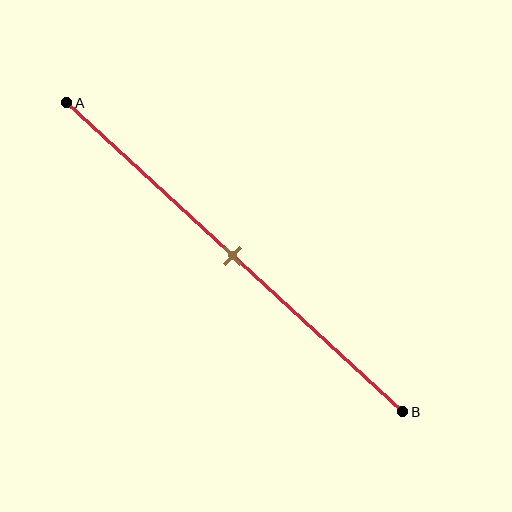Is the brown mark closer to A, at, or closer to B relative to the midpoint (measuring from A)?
The brown mark is approximately at the midpoint of segment AB.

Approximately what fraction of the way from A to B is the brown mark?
The brown mark is approximately 50% of the way from A to B.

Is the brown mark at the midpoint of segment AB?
Yes, the mark is approximately at the midpoint.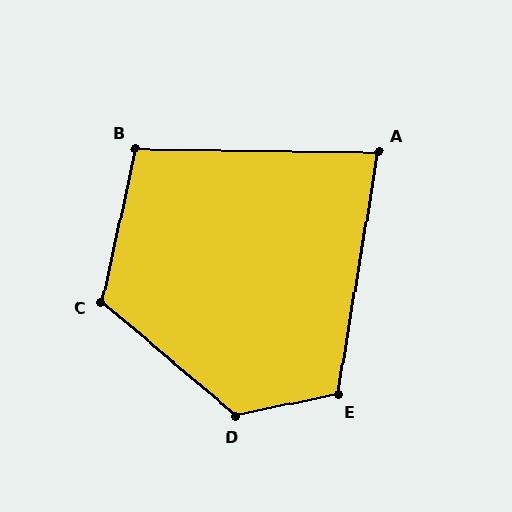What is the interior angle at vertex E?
Approximately 111 degrees (obtuse).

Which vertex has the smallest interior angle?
A, at approximately 81 degrees.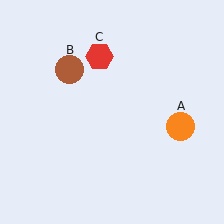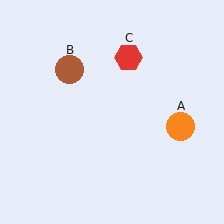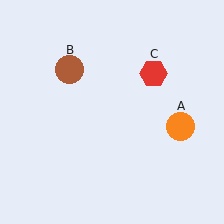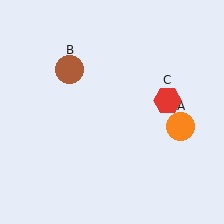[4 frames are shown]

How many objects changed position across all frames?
1 object changed position: red hexagon (object C).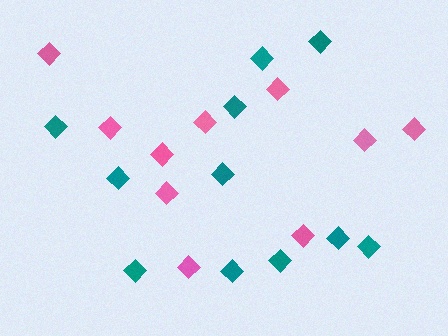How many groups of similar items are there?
There are 2 groups: one group of teal diamonds (11) and one group of pink diamonds (10).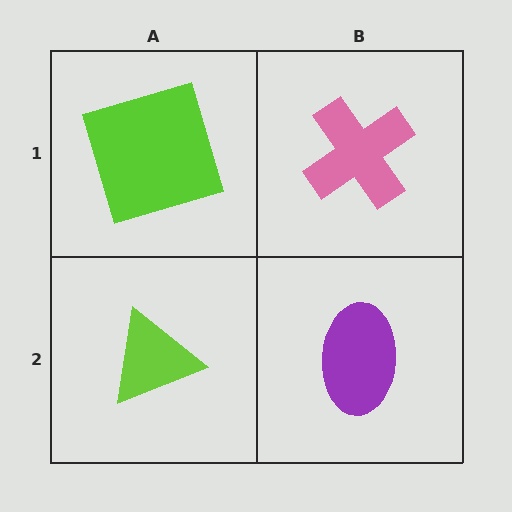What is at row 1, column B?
A pink cross.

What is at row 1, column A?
A lime square.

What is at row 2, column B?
A purple ellipse.